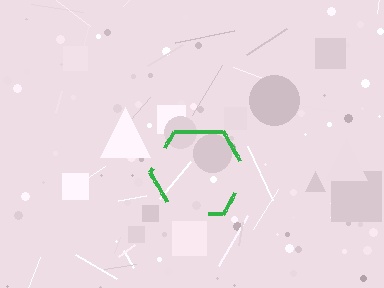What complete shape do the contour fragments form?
The contour fragments form a hexagon.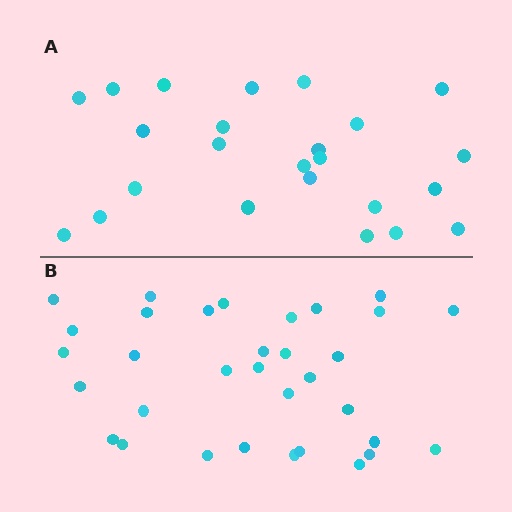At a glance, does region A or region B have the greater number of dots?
Region B (the bottom region) has more dots.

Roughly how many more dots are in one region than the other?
Region B has roughly 8 or so more dots than region A.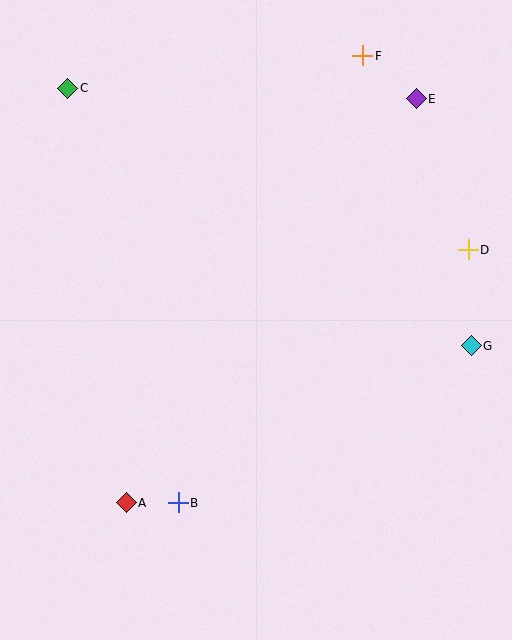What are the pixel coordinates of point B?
Point B is at (178, 503).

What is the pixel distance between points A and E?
The distance between A and E is 497 pixels.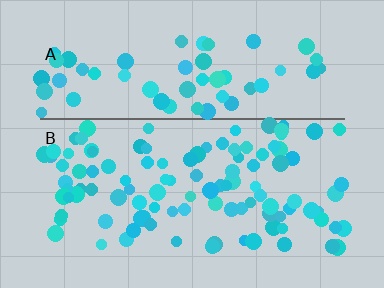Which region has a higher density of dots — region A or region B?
B (the bottom).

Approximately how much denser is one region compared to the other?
Approximately 1.6× — region B over region A.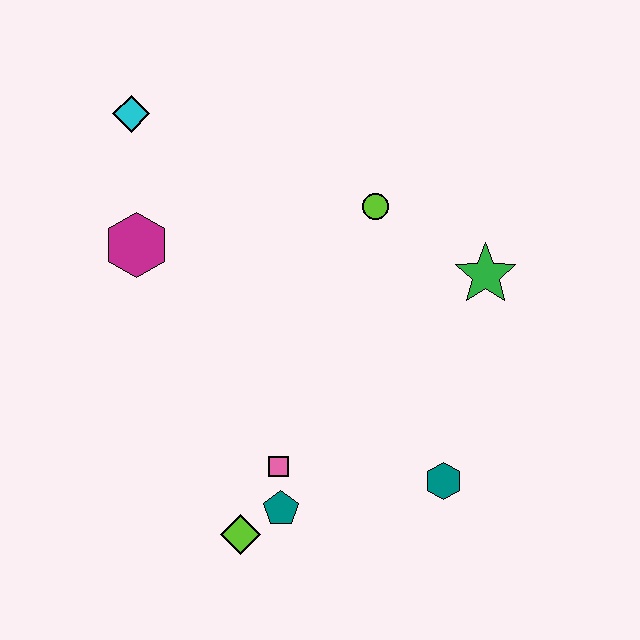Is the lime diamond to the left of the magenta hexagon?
No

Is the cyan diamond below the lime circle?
No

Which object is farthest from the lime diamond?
The cyan diamond is farthest from the lime diamond.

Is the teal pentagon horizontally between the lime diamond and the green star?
Yes